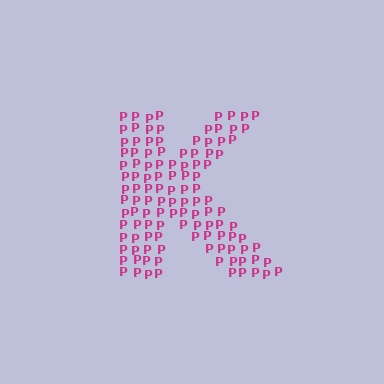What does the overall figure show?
The overall figure shows the letter K.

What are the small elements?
The small elements are letter P's.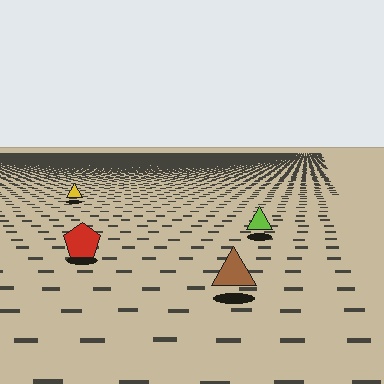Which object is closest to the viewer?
The brown triangle is closest. The texture marks near it are larger and more spread out.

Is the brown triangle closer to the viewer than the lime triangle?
Yes. The brown triangle is closer — you can tell from the texture gradient: the ground texture is coarser near it.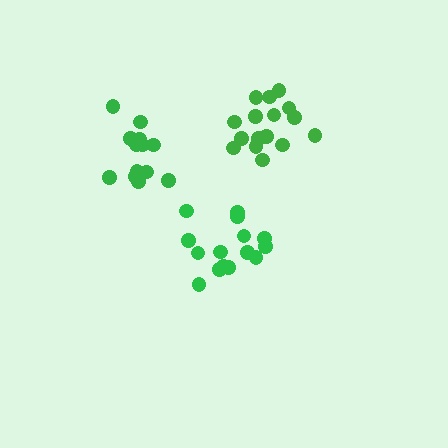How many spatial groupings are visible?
There are 3 spatial groupings.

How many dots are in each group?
Group 1: 15 dots, Group 2: 14 dots, Group 3: 16 dots (45 total).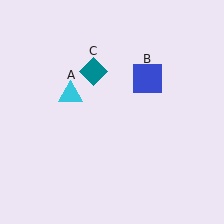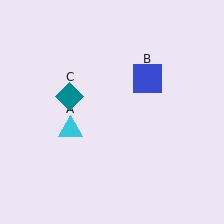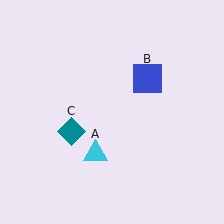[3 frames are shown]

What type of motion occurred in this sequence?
The cyan triangle (object A), teal diamond (object C) rotated counterclockwise around the center of the scene.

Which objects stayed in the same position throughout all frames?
Blue square (object B) remained stationary.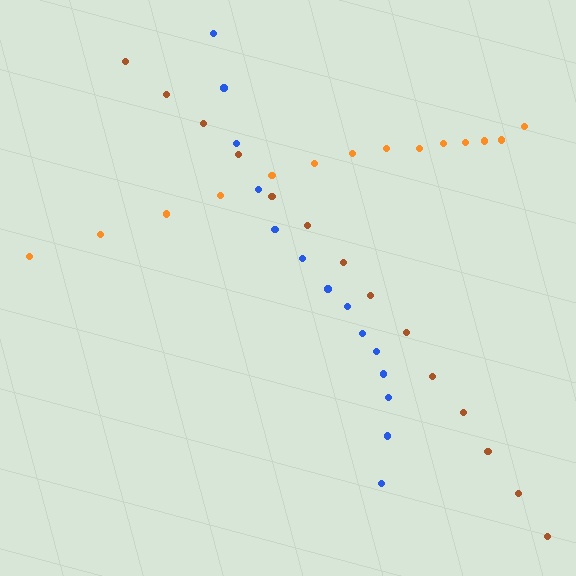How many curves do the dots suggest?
There are 3 distinct paths.